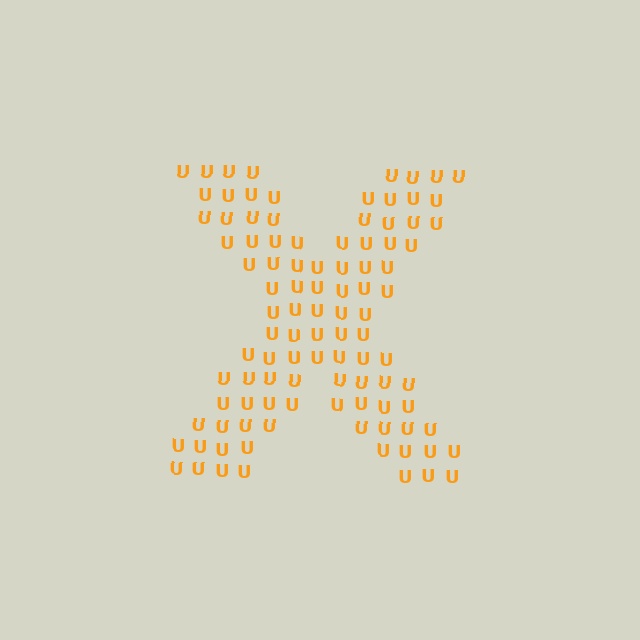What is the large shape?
The large shape is the letter X.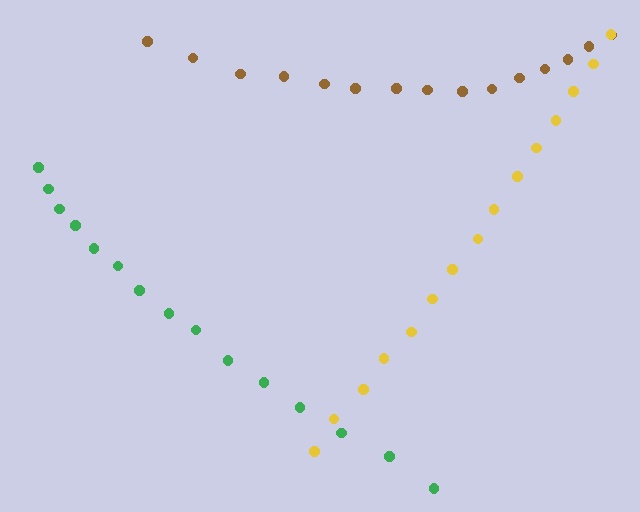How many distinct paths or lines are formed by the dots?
There are 3 distinct paths.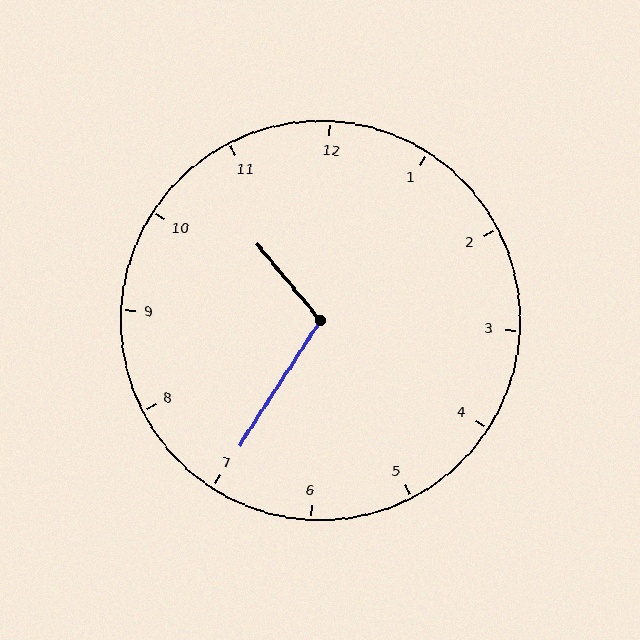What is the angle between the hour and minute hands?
Approximately 108 degrees.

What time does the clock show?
10:35.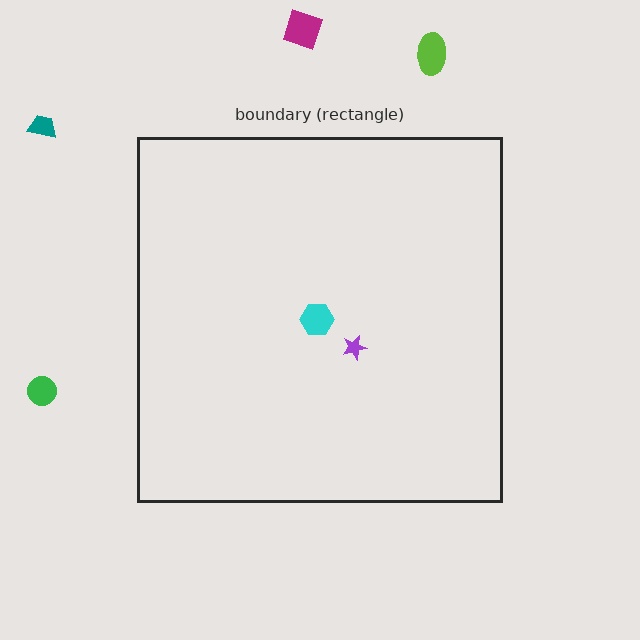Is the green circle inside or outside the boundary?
Outside.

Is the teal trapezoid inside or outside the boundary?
Outside.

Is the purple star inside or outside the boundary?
Inside.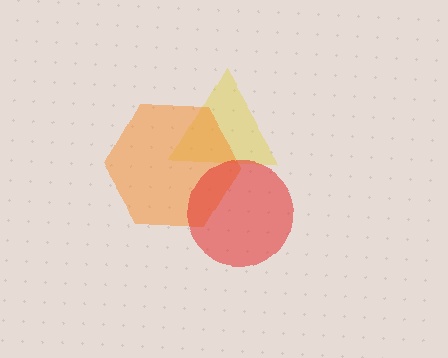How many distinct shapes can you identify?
There are 3 distinct shapes: a yellow triangle, an orange hexagon, a red circle.